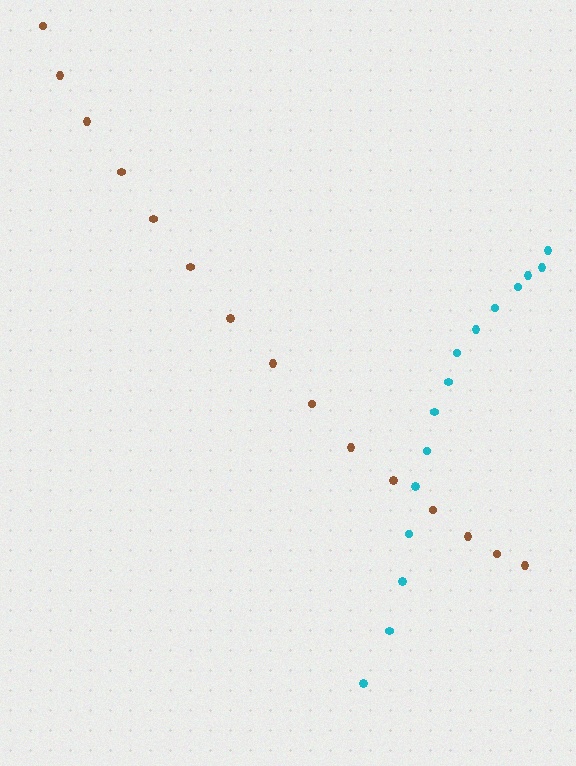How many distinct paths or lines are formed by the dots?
There are 2 distinct paths.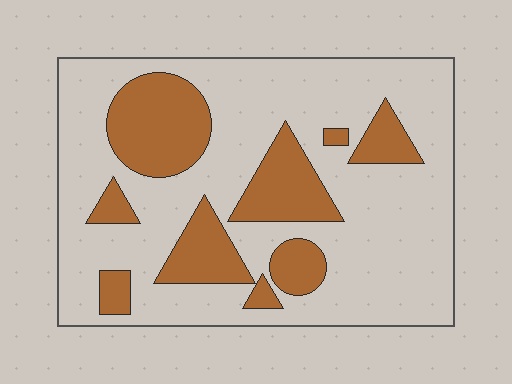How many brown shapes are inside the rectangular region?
9.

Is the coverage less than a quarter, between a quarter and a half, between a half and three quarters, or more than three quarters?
Between a quarter and a half.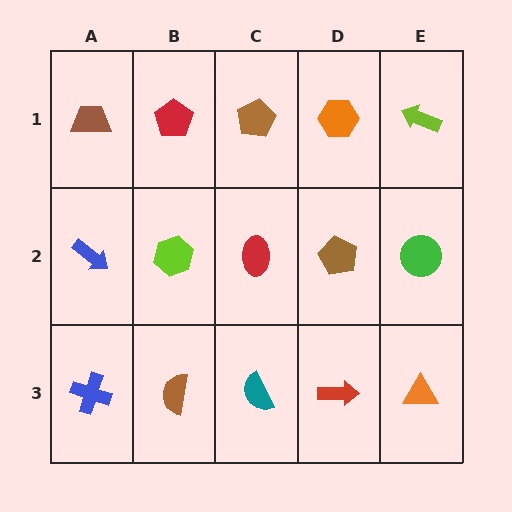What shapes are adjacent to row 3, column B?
A lime hexagon (row 2, column B), a blue cross (row 3, column A), a teal semicircle (row 3, column C).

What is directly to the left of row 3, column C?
A brown semicircle.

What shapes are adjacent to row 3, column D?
A brown pentagon (row 2, column D), a teal semicircle (row 3, column C), an orange triangle (row 3, column E).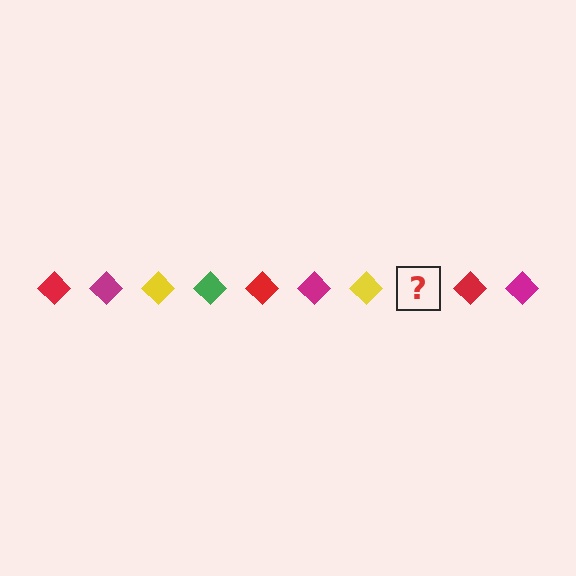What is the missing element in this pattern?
The missing element is a green diamond.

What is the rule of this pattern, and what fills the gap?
The rule is that the pattern cycles through red, magenta, yellow, green diamonds. The gap should be filled with a green diamond.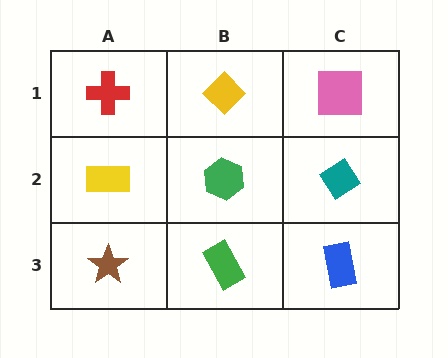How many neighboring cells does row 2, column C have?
3.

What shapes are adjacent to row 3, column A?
A yellow rectangle (row 2, column A), a green rectangle (row 3, column B).